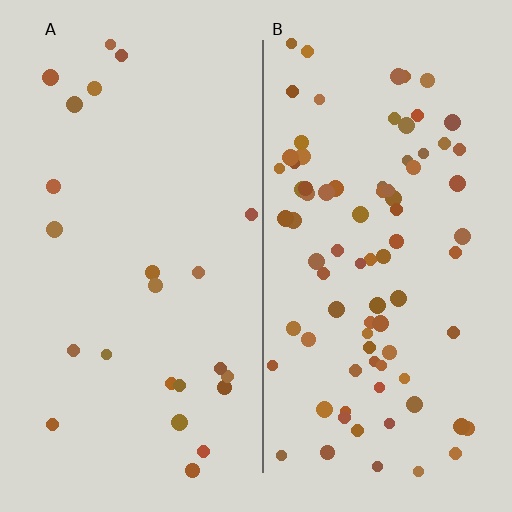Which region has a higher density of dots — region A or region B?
B (the right).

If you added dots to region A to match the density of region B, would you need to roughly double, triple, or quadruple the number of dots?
Approximately quadruple.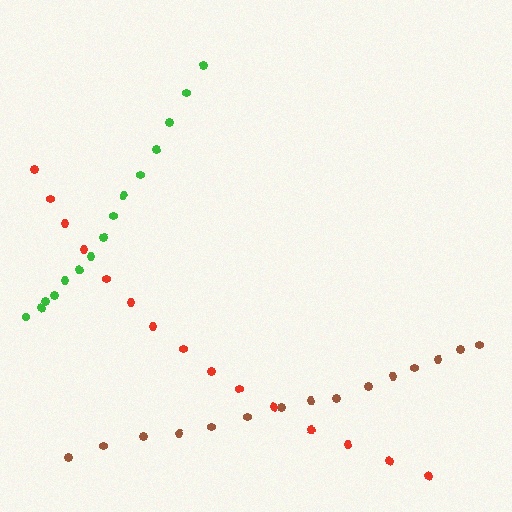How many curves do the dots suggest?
There are 3 distinct paths.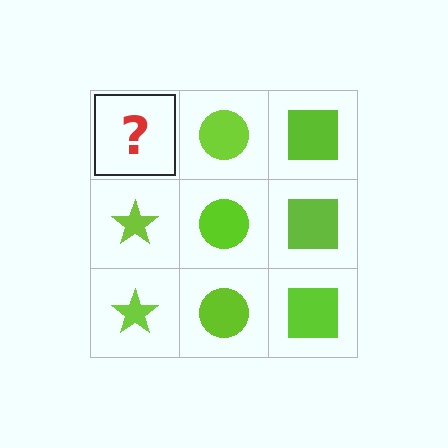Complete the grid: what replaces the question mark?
The question mark should be replaced with a lime star.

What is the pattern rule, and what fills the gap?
The rule is that each column has a consistent shape. The gap should be filled with a lime star.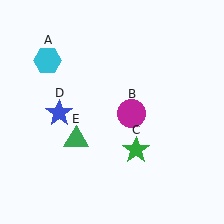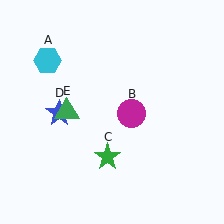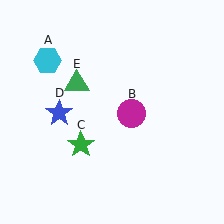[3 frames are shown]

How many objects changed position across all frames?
2 objects changed position: green star (object C), green triangle (object E).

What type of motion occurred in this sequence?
The green star (object C), green triangle (object E) rotated clockwise around the center of the scene.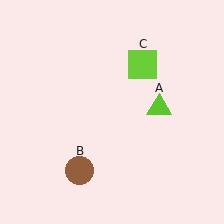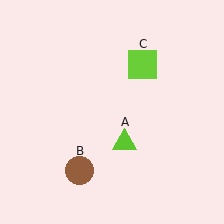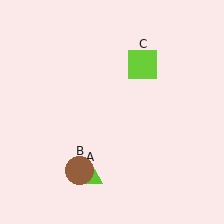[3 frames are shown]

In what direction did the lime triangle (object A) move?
The lime triangle (object A) moved down and to the left.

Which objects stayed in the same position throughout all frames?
Brown circle (object B) and lime square (object C) remained stationary.